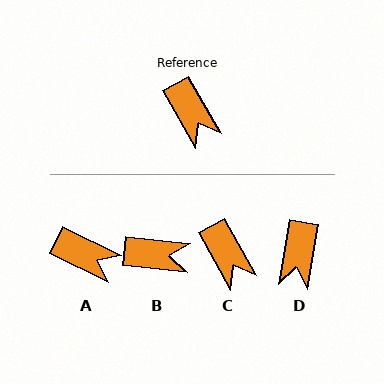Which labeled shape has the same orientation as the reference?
C.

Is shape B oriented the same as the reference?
No, it is off by about 55 degrees.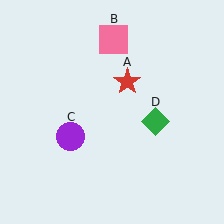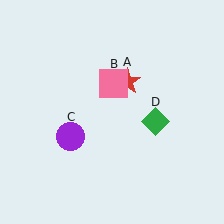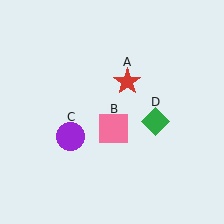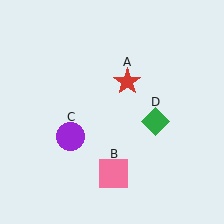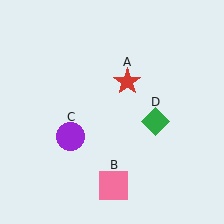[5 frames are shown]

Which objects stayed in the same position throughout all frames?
Red star (object A) and purple circle (object C) and green diamond (object D) remained stationary.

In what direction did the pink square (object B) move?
The pink square (object B) moved down.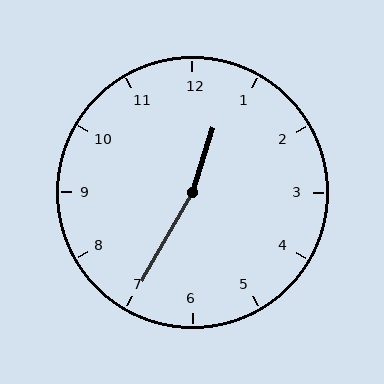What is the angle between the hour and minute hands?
Approximately 168 degrees.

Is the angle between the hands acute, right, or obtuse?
It is obtuse.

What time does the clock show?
12:35.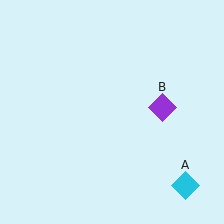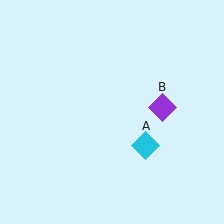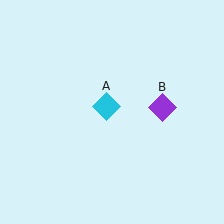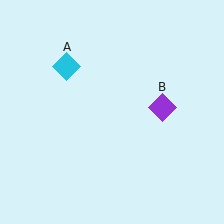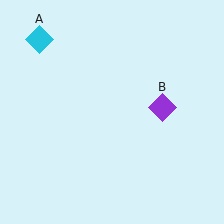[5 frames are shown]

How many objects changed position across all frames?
1 object changed position: cyan diamond (object A).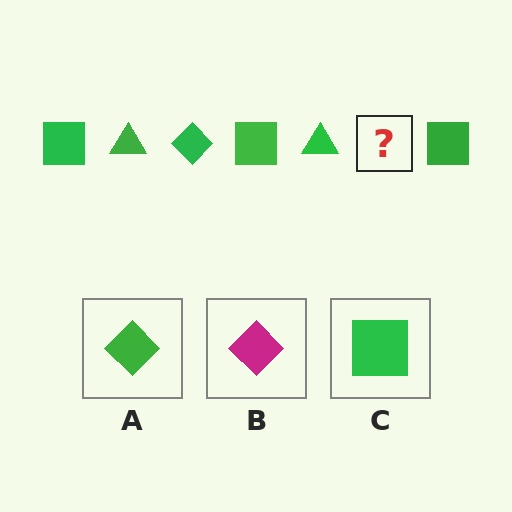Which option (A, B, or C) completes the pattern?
A.